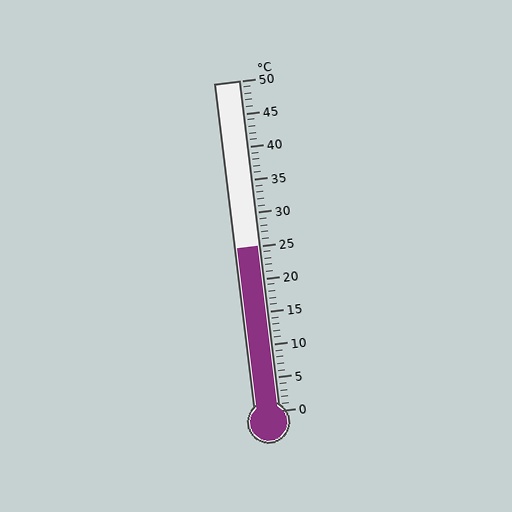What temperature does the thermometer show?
The thermometer shows approximately 25°C.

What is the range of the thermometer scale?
The thermometer scale ranges from 0°C to 50°C.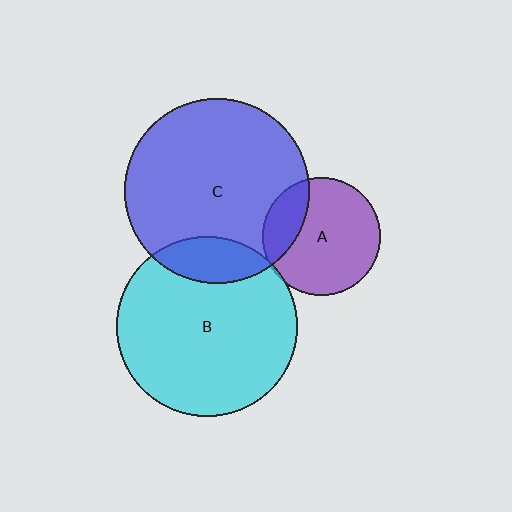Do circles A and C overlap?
Yes.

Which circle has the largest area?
Circle C (blue).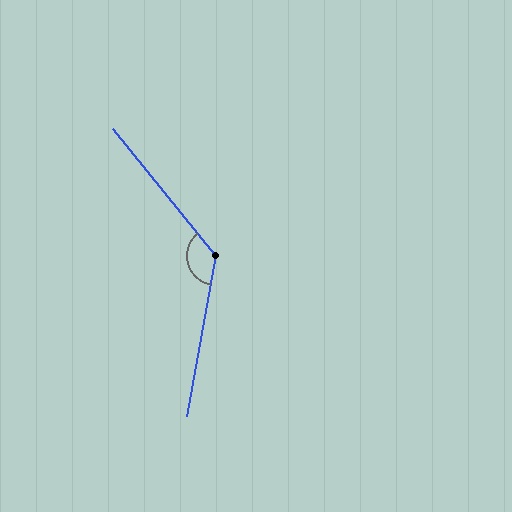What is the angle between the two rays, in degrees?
Approximately 130 degrees.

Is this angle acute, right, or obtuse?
It is obtuse.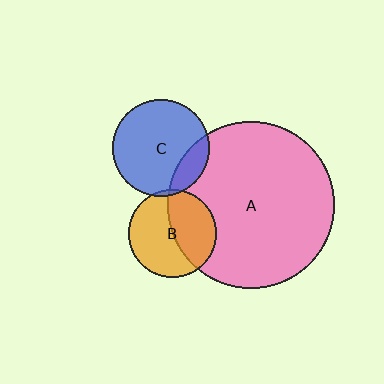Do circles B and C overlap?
Yes.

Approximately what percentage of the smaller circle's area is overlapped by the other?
Approximately 5%.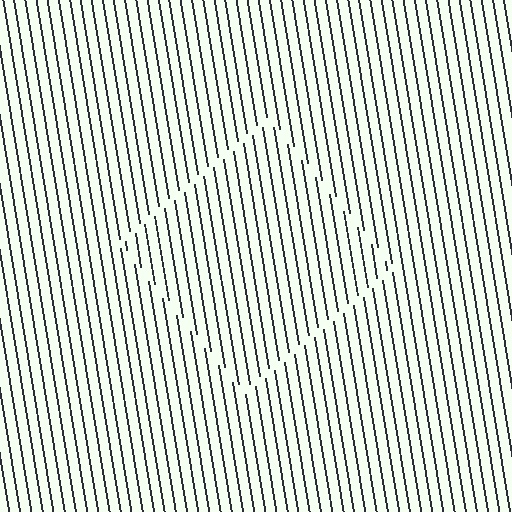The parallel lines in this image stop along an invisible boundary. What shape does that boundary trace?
An illusory square. The interior of the shape contains the same grating, shifted by half a period — the contour is defined by the phase discontinuity where line-ends from the inner and outer gratings abut.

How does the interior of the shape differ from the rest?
The interior of the shape contains the same grating, shifted by half a period — the contour is defined by the phase discontinuity where line-ends from the inner and outer gratings abut.